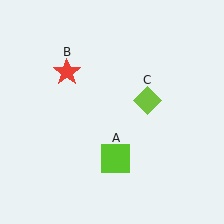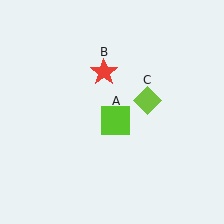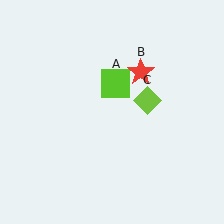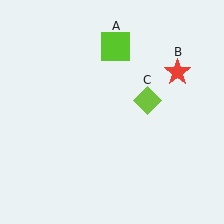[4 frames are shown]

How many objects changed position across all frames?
2 objects changed position: lime square (object A), red star (object B).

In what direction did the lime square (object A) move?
The lime square (object A) moved up.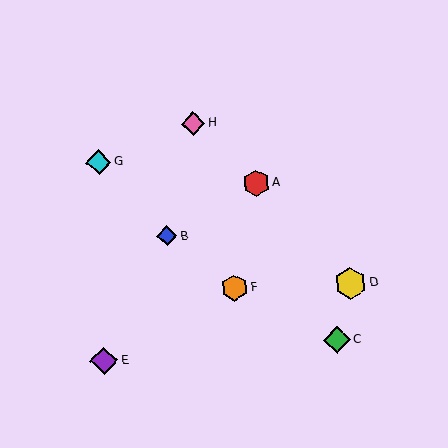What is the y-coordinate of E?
Object E is at y≈361.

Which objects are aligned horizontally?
Objects D, F are aligned horizontally.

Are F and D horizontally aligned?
Yes, both are at y≈288.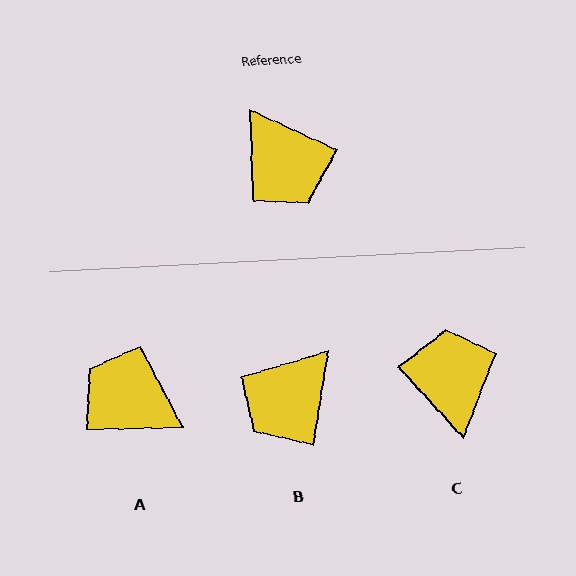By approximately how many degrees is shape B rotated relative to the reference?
Approximately 75 degrees clockwise.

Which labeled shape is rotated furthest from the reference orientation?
C, about 157 degrees away.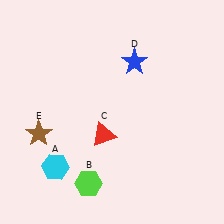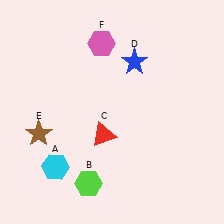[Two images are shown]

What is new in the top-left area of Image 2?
A pink hexagon (F) was added in the top-left area of Image 2.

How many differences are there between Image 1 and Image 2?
There is 1 difference between the two images.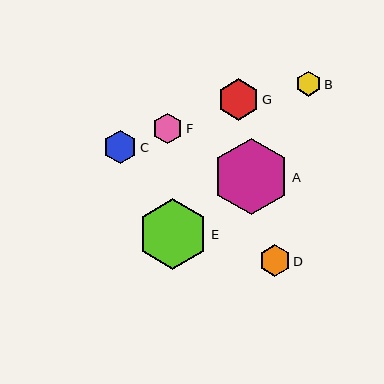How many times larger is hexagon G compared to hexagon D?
Hexagon G is approximately 1.3 times the size of hexagon D.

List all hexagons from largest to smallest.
From largest to smallest: A, E, G, C, D, F, B.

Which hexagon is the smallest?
Hexagon B is the smallest with a size of approximately 25 pixels.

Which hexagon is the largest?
Hexagon A is the largest with a size of approximately 77 pixels.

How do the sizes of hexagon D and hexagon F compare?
Hexagon D and hexagon F are approximately the same size.